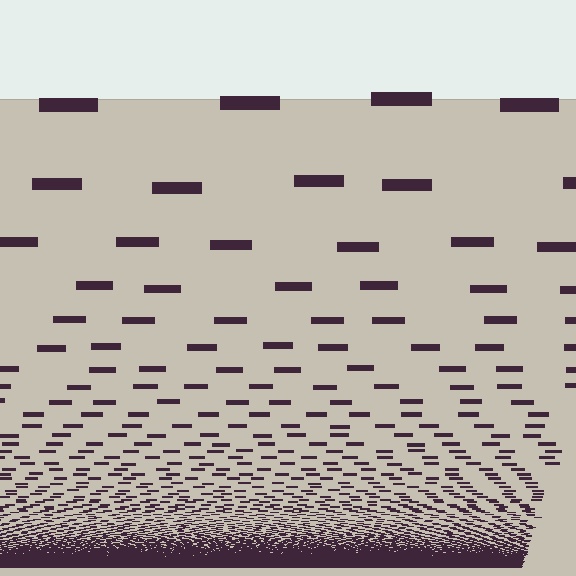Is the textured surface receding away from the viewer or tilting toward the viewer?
The surface appears to tilt toward the viewer. Texture elements get larger and sparser toward the top.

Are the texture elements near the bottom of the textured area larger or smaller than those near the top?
Smaller. The gradient is inverted — elements near the bottom are smaller and denser.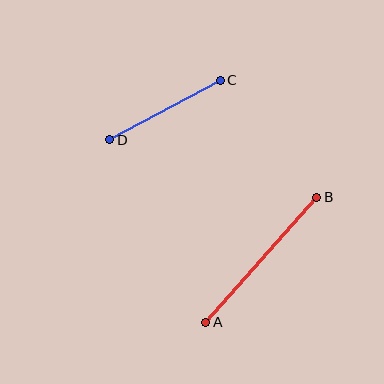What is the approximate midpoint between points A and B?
The midpoint is at approximately (261, 260) pixels.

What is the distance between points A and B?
The distance is approximately 167 pixels.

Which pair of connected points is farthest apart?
Points A and B are farthest apart.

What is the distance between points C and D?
The distance is approximately 125 pixels.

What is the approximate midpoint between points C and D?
The midpoint is at approximately (165, 110) pixels.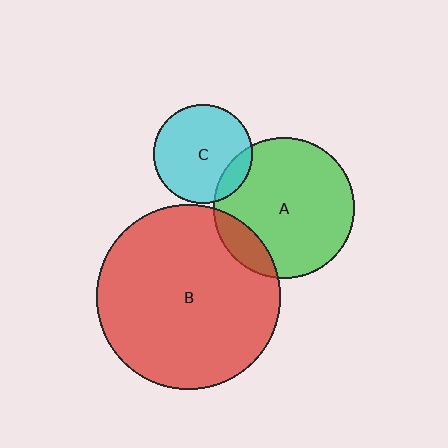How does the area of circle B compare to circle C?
Approximately 3.5 times.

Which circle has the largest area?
Circle B (red).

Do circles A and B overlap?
Yes.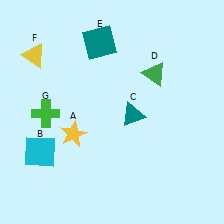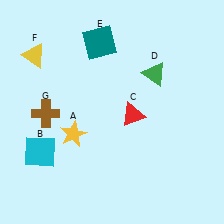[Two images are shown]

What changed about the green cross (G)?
In Image 1, G is green. In Image 2, it changed to brown.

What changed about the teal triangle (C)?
In Image 1, C is teal. In Image 2, it changed to red.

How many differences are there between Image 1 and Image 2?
There are 2 differences between the two images.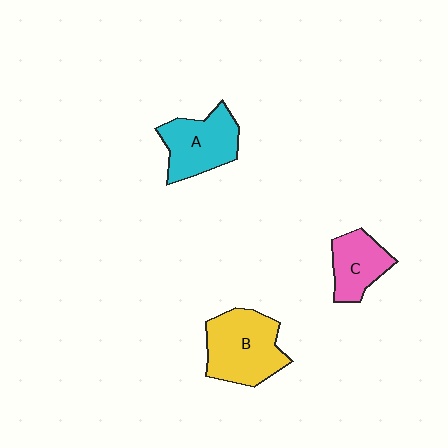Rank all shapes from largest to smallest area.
From largest to smallest: B (yellow), A (cyan), C (pink).